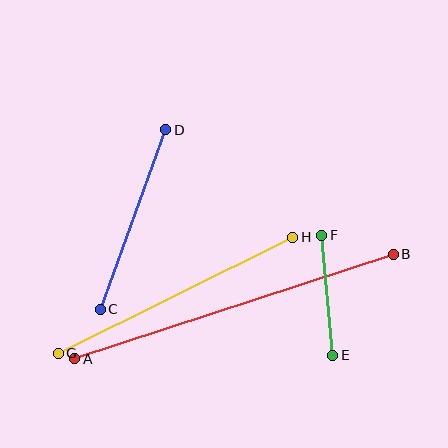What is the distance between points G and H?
The distance is approximately 262 pixels.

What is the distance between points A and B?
The distance is approximately 335 pixels.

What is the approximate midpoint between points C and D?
The midpoint is at approximately (133, 220) pixels.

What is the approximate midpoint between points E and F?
The midpoint is at approximately (327, 295) pixels.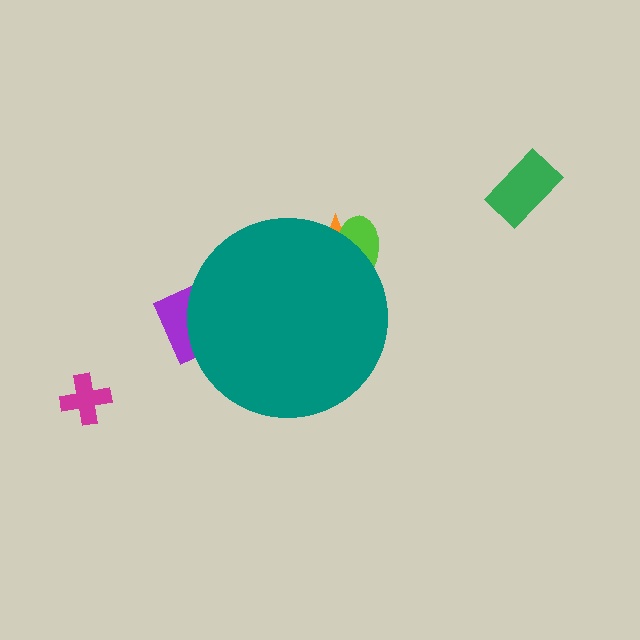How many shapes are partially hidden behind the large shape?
3 shapes are partially hidden.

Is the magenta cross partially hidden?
No, the magenta cross is fully visible.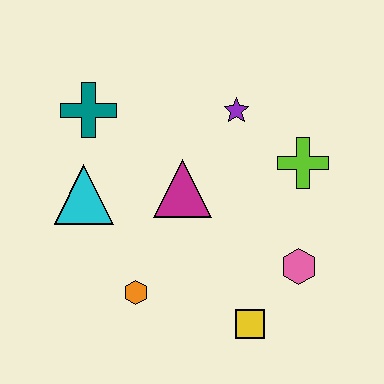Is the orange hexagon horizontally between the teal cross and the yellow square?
Yes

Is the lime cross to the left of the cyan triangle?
No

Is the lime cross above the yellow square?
Yes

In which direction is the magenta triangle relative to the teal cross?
The magenta triangle is to the right of the teal cross.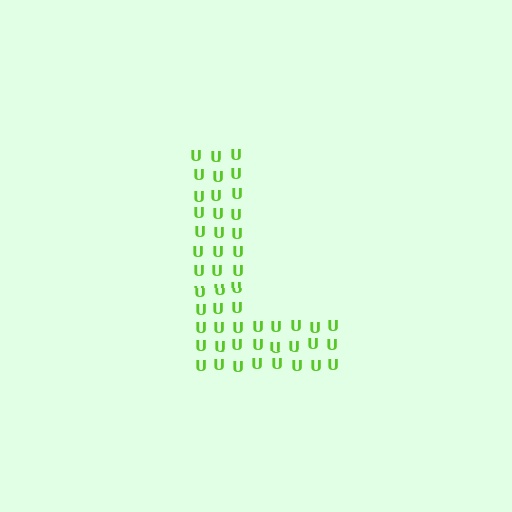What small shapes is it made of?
It is made of small letter U's.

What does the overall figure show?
The overall figure shows the letter L.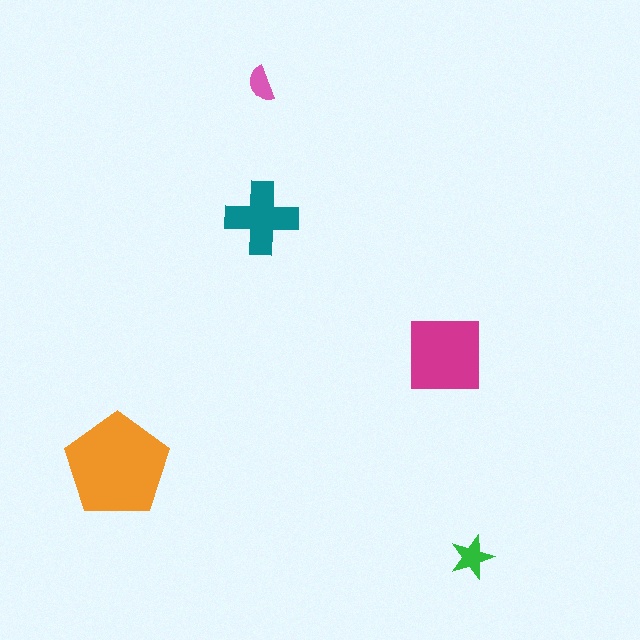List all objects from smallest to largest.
The pink semicircle, the green star, the teal cross, the magenta square, the orange pentagon.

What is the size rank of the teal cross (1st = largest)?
3rd.